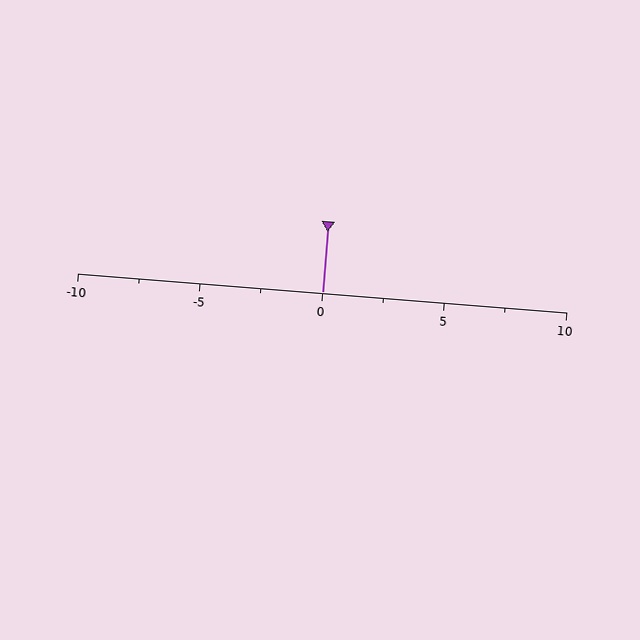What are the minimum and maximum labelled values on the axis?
The axis runs from -10 to 10.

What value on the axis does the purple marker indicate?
The marker indicates approximately 0.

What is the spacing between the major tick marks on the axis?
The major ticks are spaced 5 apart.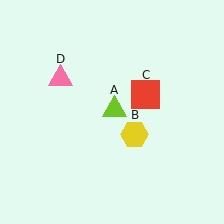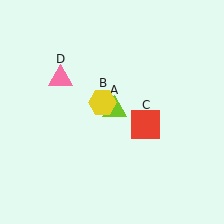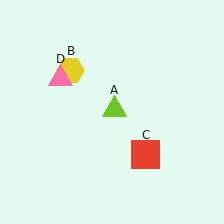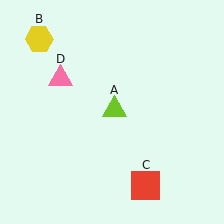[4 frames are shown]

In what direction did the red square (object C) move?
The red square (object C) moved down.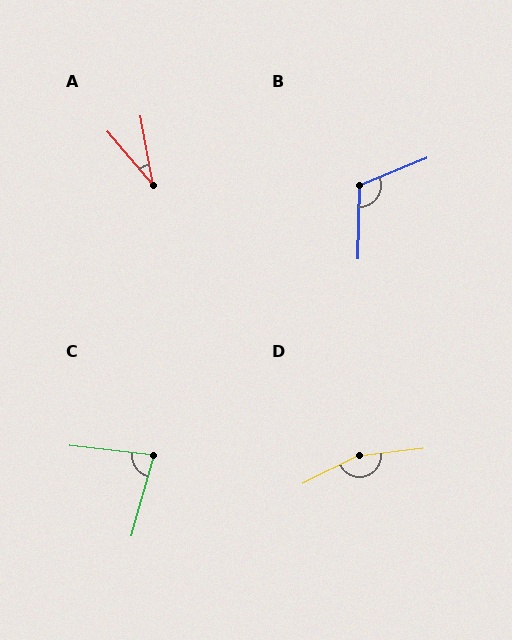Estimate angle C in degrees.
Approximately 81 degrees.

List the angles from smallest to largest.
A (30°), C (81°), B (113°), D (160°).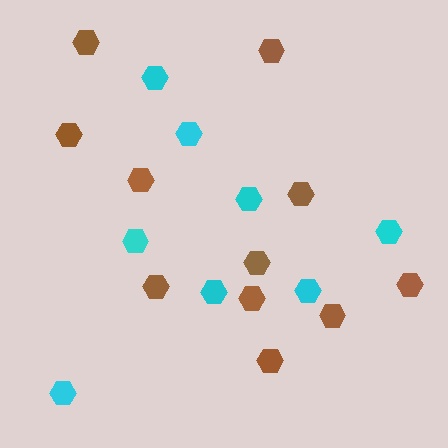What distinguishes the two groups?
There are 2 groups: one group of brown hexagons (11) and one group of cyan hexagons (8).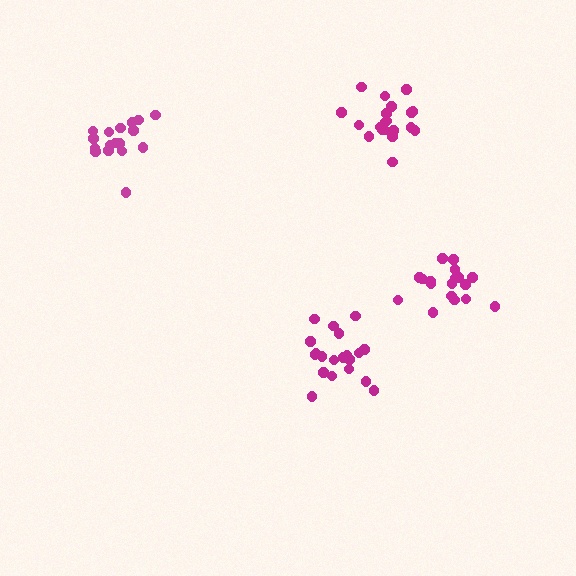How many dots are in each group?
Group 1: 18 dots, Group 2: 20 dots, Group 3: 17 dots, Group 4: 20 dots (75 total).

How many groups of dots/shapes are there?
There are 4 groups.